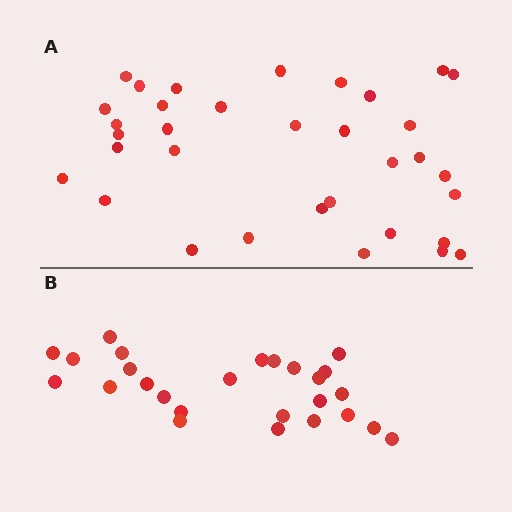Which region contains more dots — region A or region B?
Region A (the top region) has more dots.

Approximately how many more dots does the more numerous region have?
Region A has roughly 8 or so more dots than region B.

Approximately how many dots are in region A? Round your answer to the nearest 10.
About 30 dots. (The exact count is 34, which rounds to 30.)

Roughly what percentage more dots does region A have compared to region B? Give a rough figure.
About 30% more.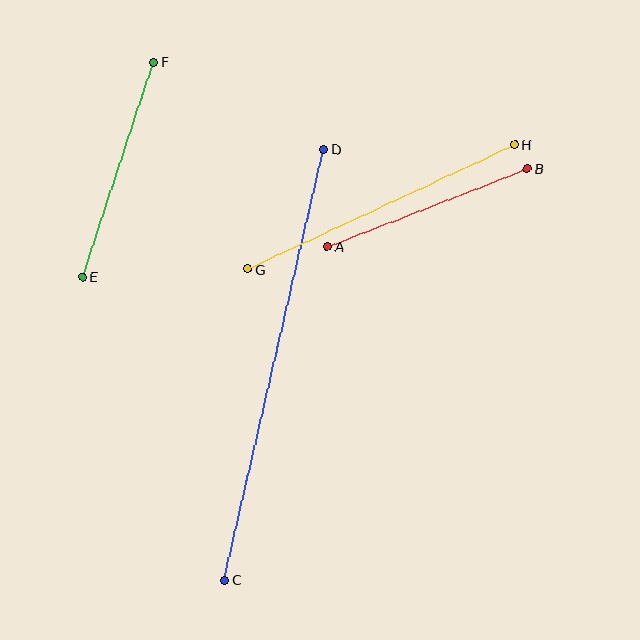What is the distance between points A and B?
The distance is approximately 215 pixels.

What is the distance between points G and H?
The distance is approximately 295 pixels.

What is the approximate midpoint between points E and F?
The midpoint is at approximately (118, 169) pixels.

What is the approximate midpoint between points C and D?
The midpoint is at approximately (274, 365) pixels.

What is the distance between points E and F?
The distance is approximately 226 pixels.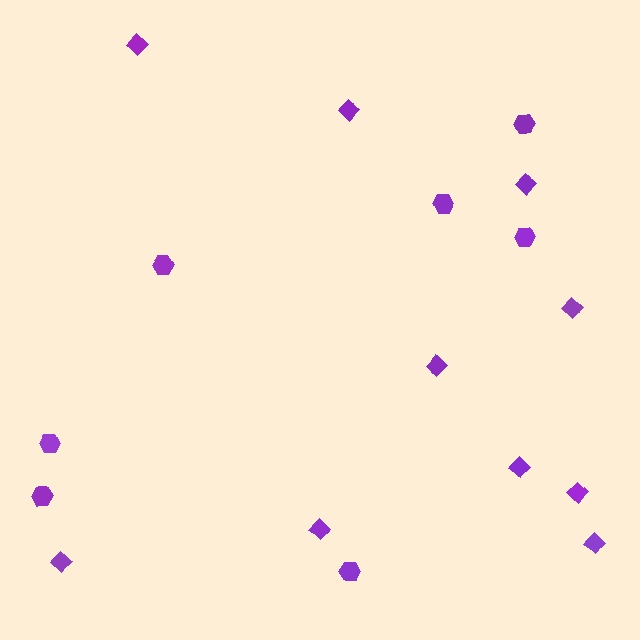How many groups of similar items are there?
There are 2 groups: one group of diamonds (10) and one group of hexagons (7).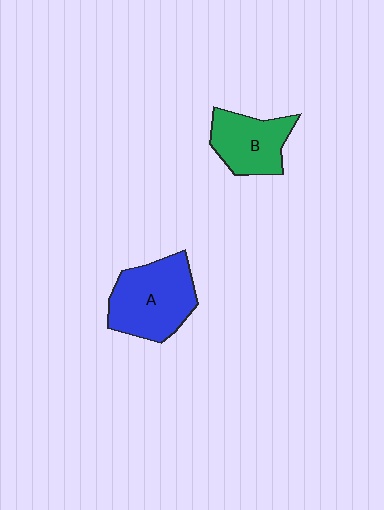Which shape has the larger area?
Shape A (blue).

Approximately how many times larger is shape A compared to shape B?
Approximately 1.4 times.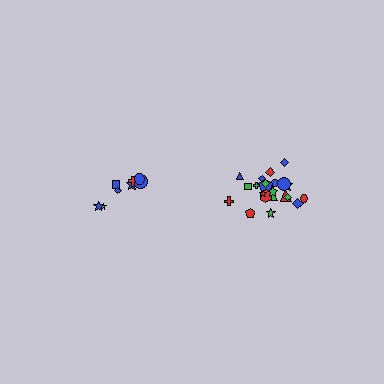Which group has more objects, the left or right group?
The right group.